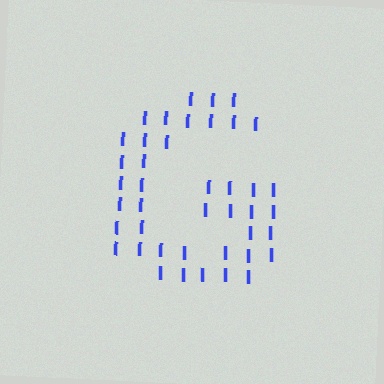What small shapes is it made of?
It is made of small letter I's.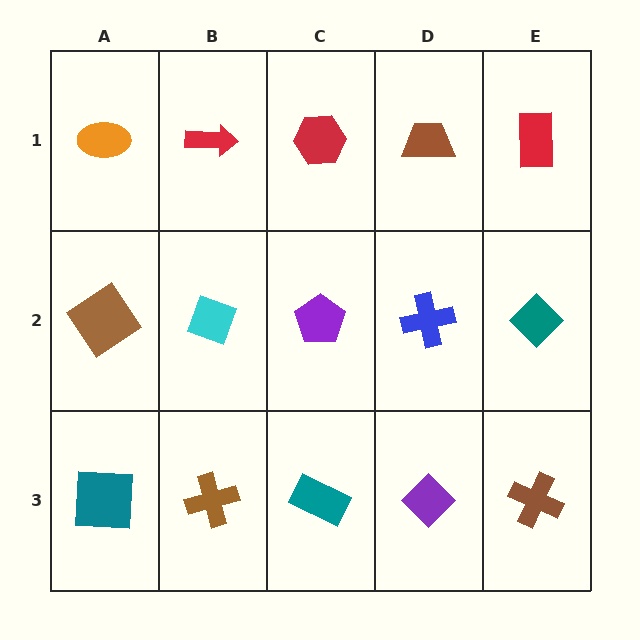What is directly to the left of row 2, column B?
A brown diamond.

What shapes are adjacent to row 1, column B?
A cyan diamond (row 2, column B), an orange ellipse (row 1, column A), a red hexagon (row 1, column C).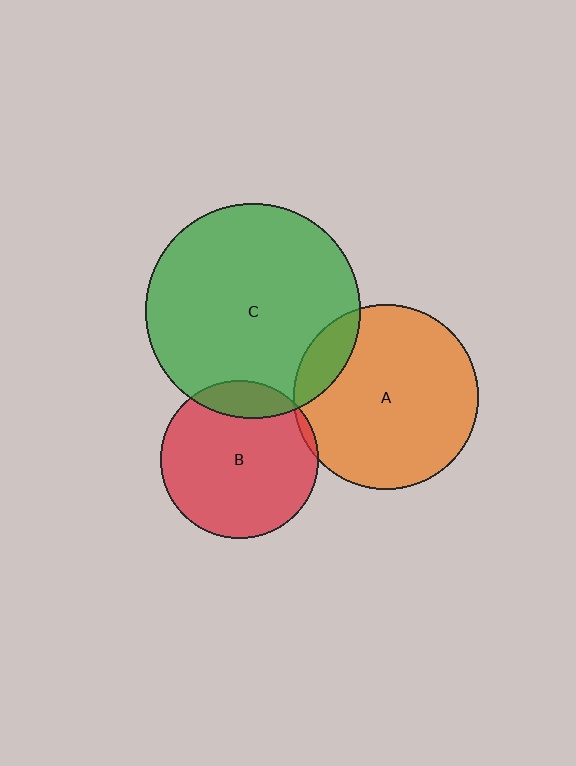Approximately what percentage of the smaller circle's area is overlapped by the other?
Approximately 15%.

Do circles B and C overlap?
Yes.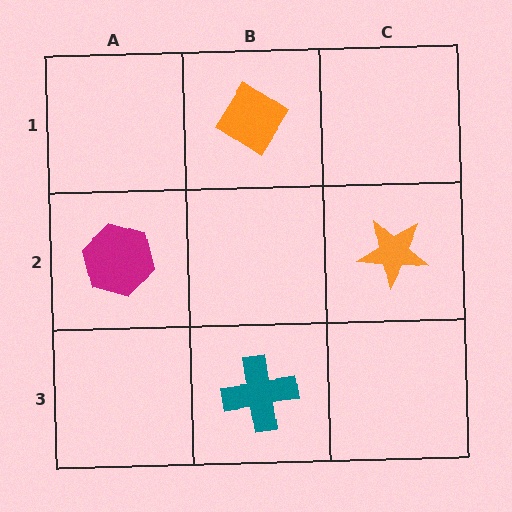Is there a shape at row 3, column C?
No, that cell is empty.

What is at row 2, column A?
A magenta hexagon.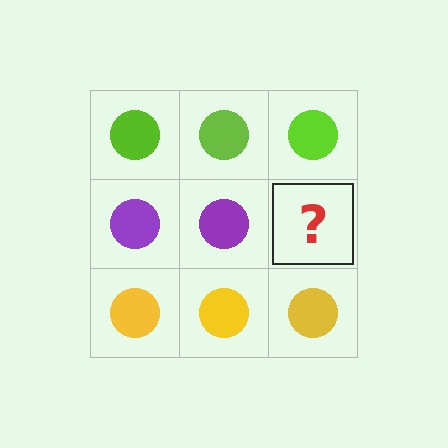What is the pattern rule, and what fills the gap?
The rule is that each row has a consistent color. The gap should be filled with a purple circle.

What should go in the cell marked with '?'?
The missing cell should contain a purple circle.